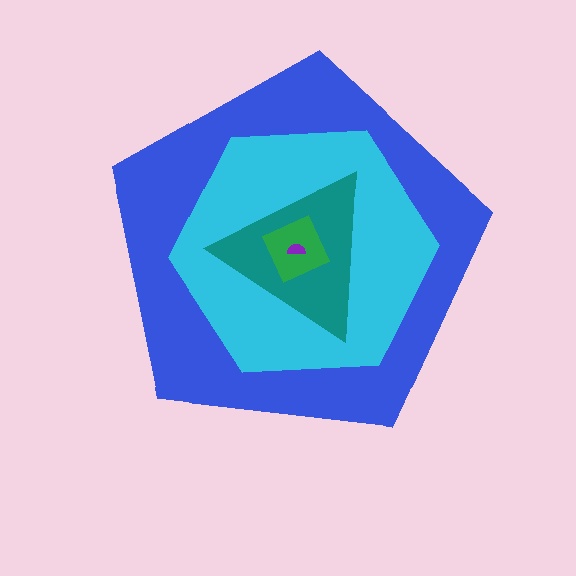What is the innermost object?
The purple semicircle.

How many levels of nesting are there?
5.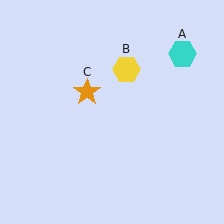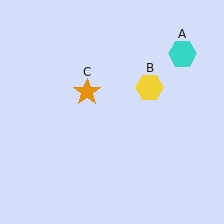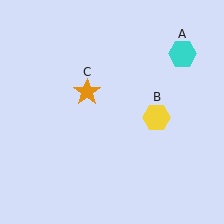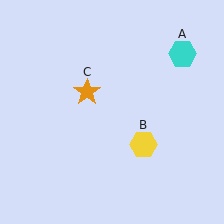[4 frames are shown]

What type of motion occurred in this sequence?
The yellow hexagon (object B) rotated clockwise around the center of the scene.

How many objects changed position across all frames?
1 object changed position: yellow hexagon (object B).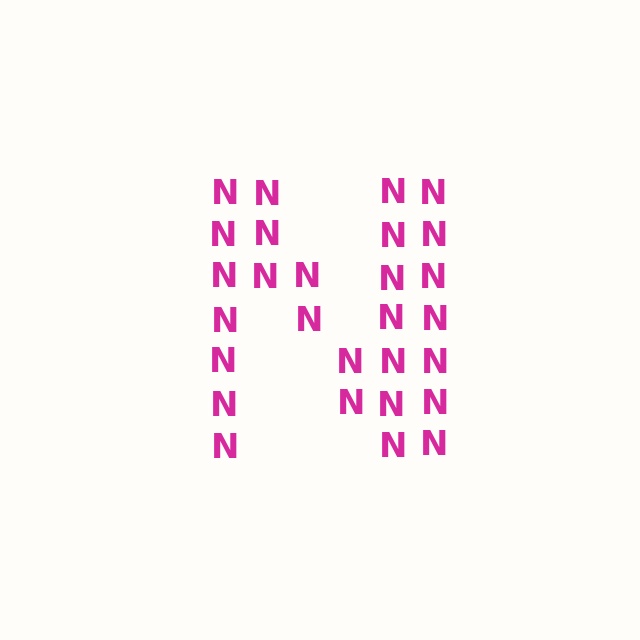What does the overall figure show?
The overall figure shows the letter N.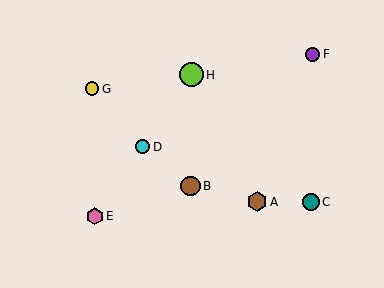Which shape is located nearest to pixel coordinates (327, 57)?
The purple circle (labeled F) at (313, 54) is nearest to that location.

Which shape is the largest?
The lime circle (labeled H) is the largest.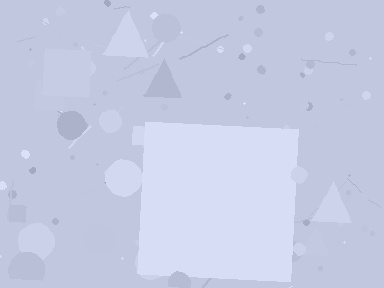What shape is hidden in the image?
A square is hidden in the image.